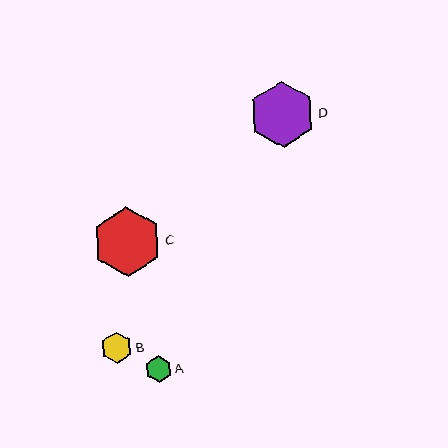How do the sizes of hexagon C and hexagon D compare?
Hexagon C and hexagon D are approximately the same size.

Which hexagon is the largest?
Hexagon C is the largest with a size of approximately 69 pixels.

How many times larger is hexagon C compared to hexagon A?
Hexagon C is approximately 2.6 times the size of hexagon A.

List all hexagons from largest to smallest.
From largest to smallest: C, D, B, A.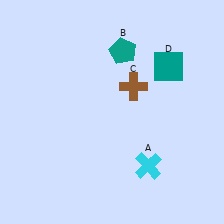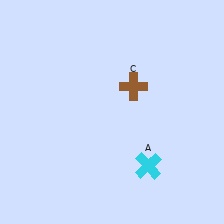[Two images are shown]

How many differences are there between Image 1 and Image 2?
There are 2 differences between the two images.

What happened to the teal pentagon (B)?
The teal pentagon (B) was removed in Image 2. It was in the top-right area of Image 1.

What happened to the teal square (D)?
The teal square (D) was removed in Image 2. It was in the top-right area of Image 1.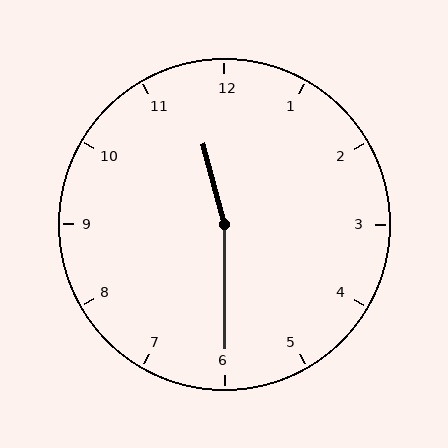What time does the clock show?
11:30.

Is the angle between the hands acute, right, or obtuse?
It is obtuse.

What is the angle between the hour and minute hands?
Approximately 165 degrees.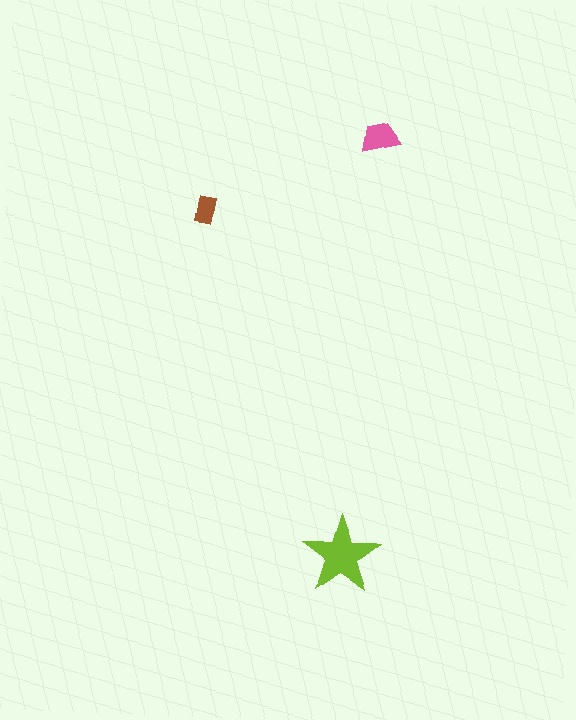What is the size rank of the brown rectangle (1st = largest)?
3rd.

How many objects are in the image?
There are 3 objects in the image.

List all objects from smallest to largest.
The brown rectangle, the pink trapezoid, the lime star.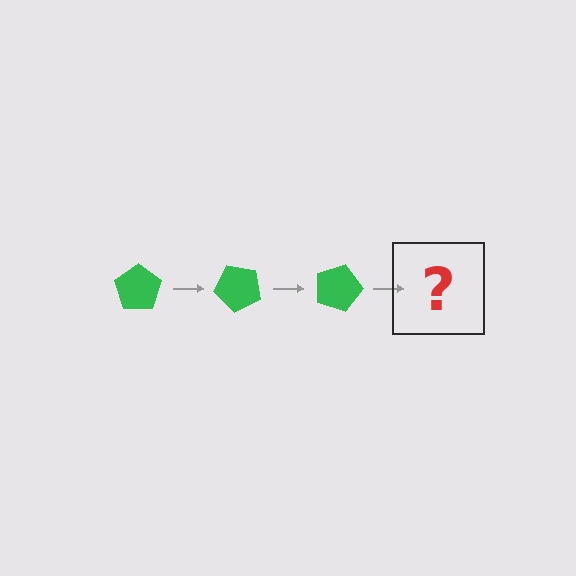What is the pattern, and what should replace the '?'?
The pattern is that the pentagon rotates 45 degrees each step. The '?' should be a green pentagon rotated 135 degrees.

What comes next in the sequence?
The next element should be a green pentagon rotated 135 degrees.